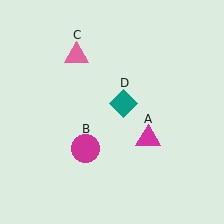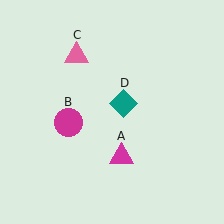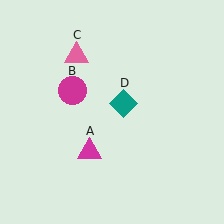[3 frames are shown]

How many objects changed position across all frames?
2 objects changed position: magenta triangle (object A), magenta circle (object B).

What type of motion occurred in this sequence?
The magenta triangle (object A), magenta circle (object B) rotated clockwise around the center of the scene.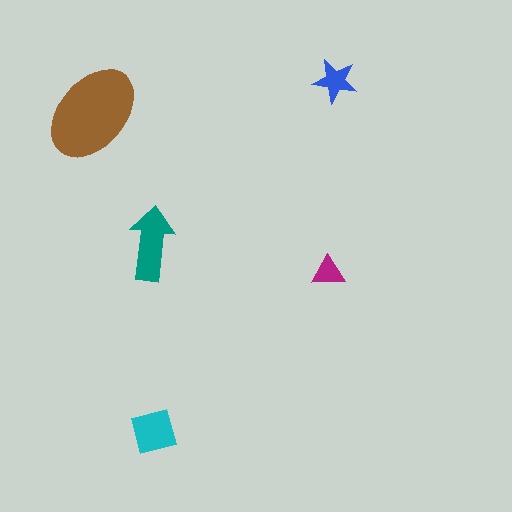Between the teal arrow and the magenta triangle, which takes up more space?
The teal arrow.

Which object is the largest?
The brown ellipse.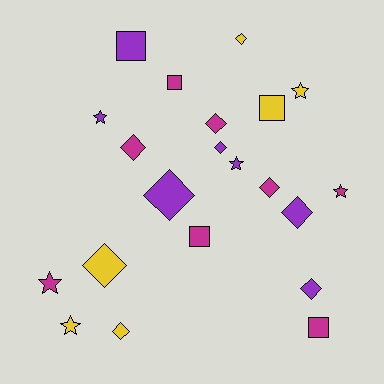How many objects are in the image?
There are 21 objects.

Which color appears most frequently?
Magenta, with 8 objects.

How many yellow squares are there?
There is 1 yellow square.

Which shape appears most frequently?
Diamond, with 10 objects.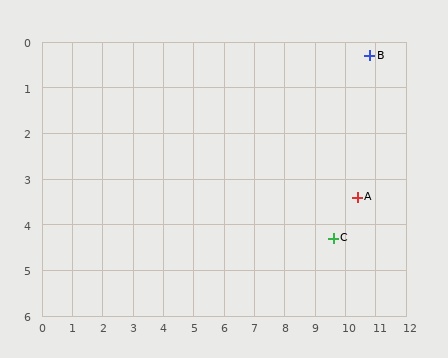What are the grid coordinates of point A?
Point A is at approximately (10.4, 3.4).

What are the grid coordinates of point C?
Point C is at approximately (9.6, 4.3).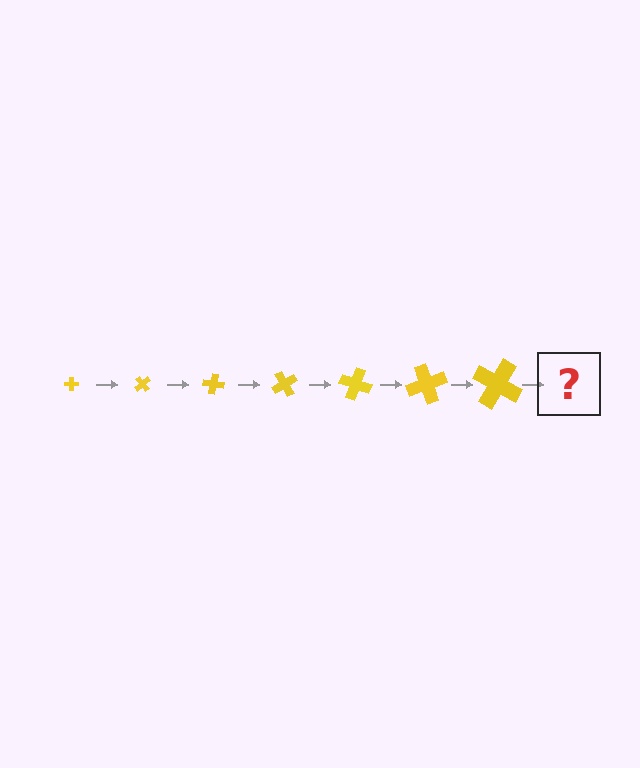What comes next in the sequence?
The next element should be a cross, larger than the previous one and rotated 350 degrees from the start.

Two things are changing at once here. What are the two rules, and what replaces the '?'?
The two rules are that the cross grows larger each step and it rotates 50 degrees each step. The '?' should be a cross, larger than the previous one and rotated 350 degrees from the start.